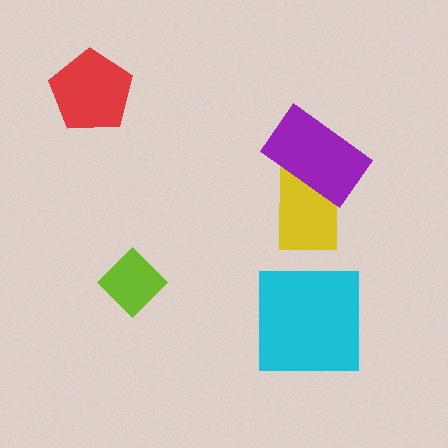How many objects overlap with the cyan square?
0 objects overlap with the cyan square.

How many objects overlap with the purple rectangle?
1 object overlaps with the purple rectangle.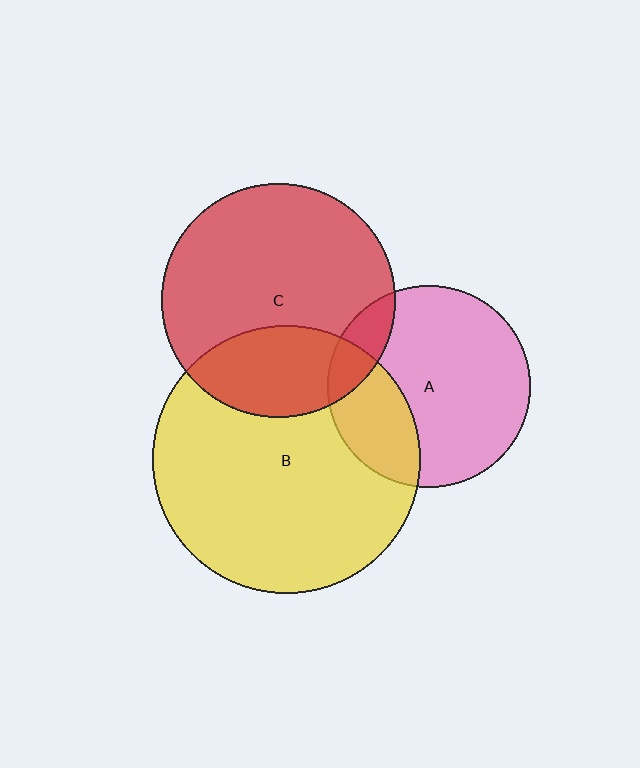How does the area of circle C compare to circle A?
Approximately 1.3 times.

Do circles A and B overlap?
Yes.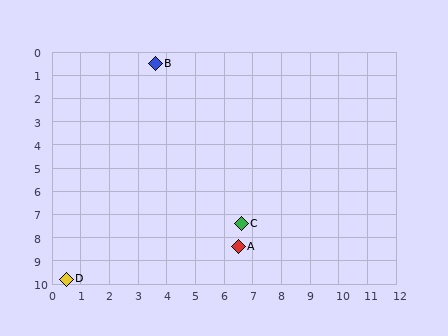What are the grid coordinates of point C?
Point C is at approximately (6.6, 7.4).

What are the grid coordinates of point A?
Point A is at approximately (6.5, 8.4).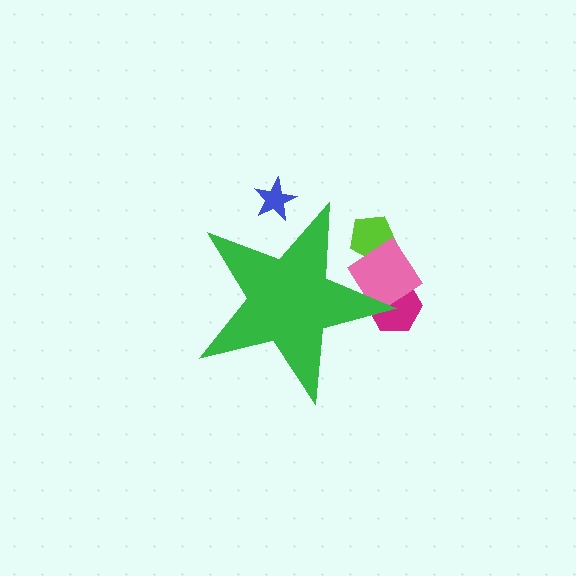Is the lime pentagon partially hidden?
Yes, the lime pentagon is partially hidden behind the green star.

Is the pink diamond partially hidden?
Yes, the pink diamond is partially hidden behind the green star.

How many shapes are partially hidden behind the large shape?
4 shapes are partially hidden.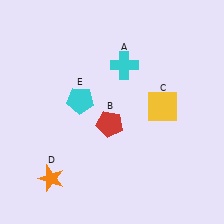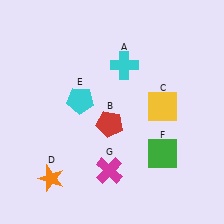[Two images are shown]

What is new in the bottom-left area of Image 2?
A magenta cross (G) was added in the bottom-left area of Image 2.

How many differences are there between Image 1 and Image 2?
There are 2 differences between the two images.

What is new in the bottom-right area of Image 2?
A green square (F) was added in the bottom-right area of Image 2.